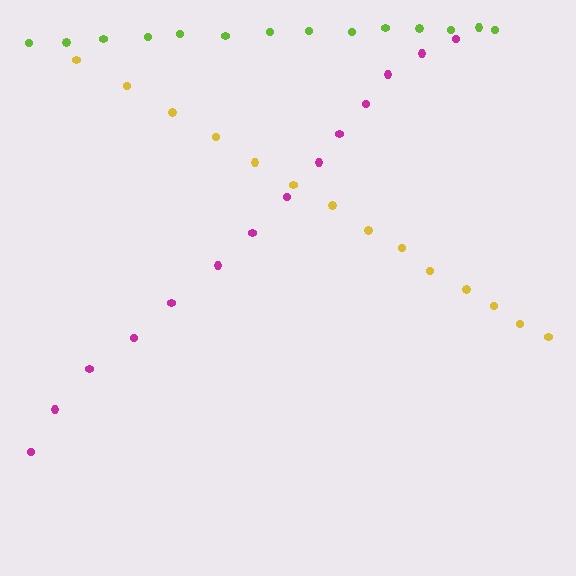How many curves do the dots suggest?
There are 3 distinct paths.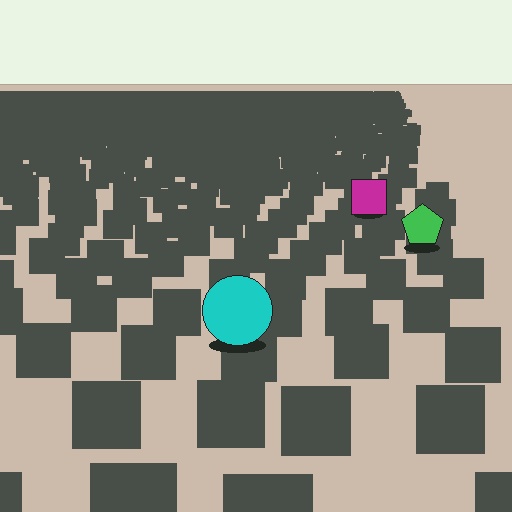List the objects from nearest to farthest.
From nearest to farthest: the cyan circle, the green pentagon, the magenta square.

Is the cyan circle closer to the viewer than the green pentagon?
Yes. The cyan circle is closer — you can tell from the texture gradient: the ground texture is coarser near it.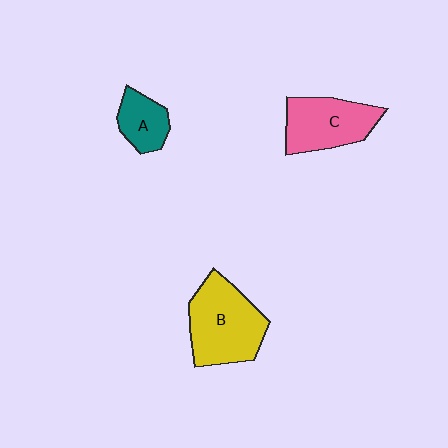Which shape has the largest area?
Shape B (yellow).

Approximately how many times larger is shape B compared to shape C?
Approximately 1.3 times.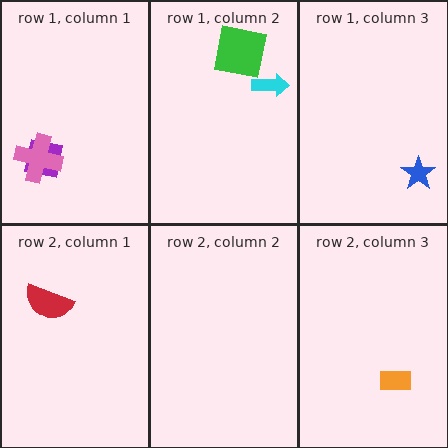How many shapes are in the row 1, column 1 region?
2.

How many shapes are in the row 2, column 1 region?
1.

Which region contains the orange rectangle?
The row 2, column 3 region.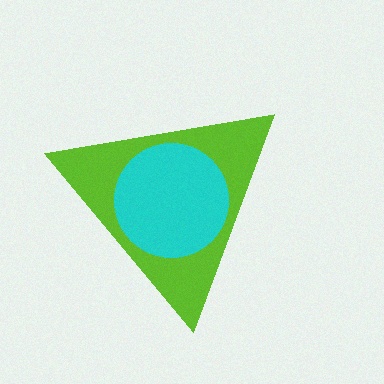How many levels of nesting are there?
2.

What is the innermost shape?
The cyan circle.